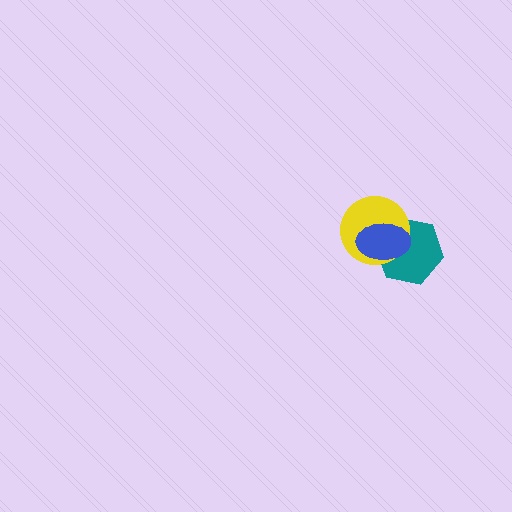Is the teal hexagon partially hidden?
Yes, it is partially covered by another shape.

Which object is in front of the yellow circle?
The blue ellipse is in front of the yellow circle.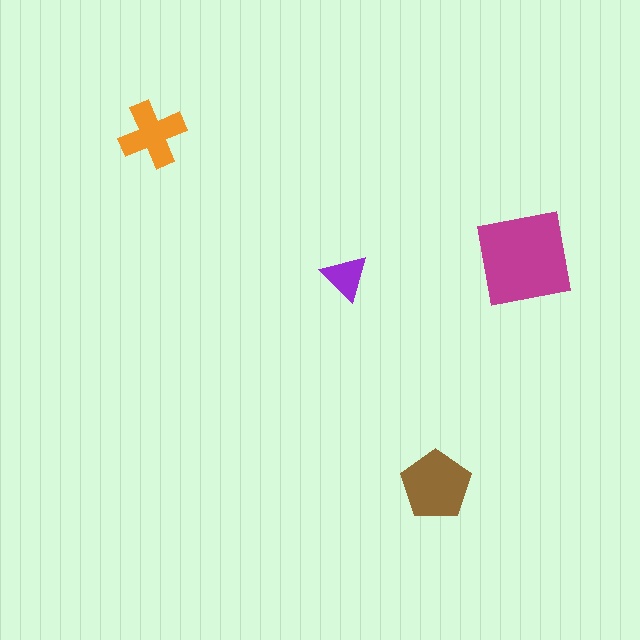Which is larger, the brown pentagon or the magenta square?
The magenta square.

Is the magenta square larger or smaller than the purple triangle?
Larger.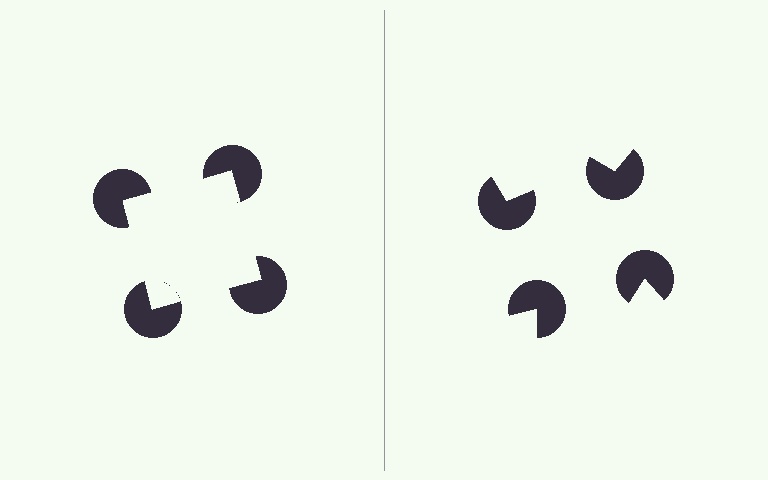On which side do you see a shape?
An illusory square appears on the left side. On the right side the wedge cuts are rotated, so no coherent shape forms.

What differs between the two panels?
The pac-man discs are positioned identically on both sides; only the wedge orientations differ. On the left they align to a square; on the right they are misaligned.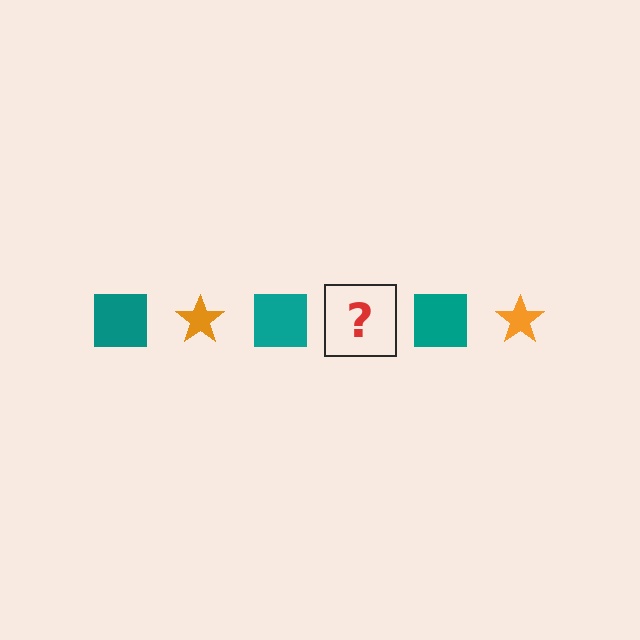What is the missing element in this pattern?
The missing element is an orange star.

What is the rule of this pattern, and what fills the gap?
The rule is that the pattern alternates between teal square and orange star. The gap should be filled with an orange star.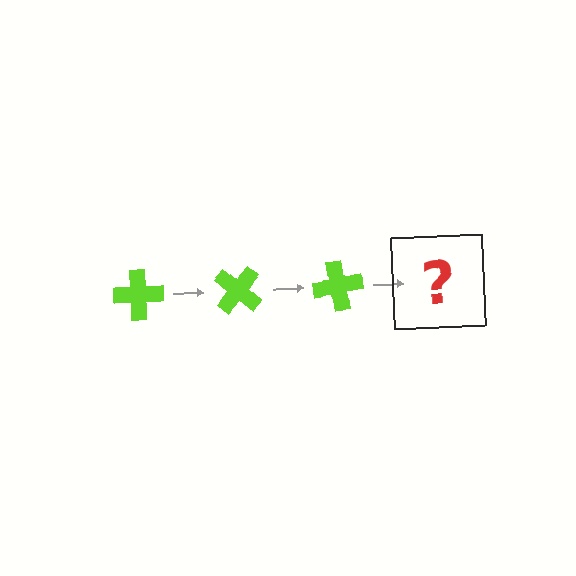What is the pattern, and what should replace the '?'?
The pattern is that the cross rotates 40 degrees each step. The '?' should be a lime cross rotated 120 degrees.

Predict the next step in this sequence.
The next step is a lime cross rotated 120 degrees.